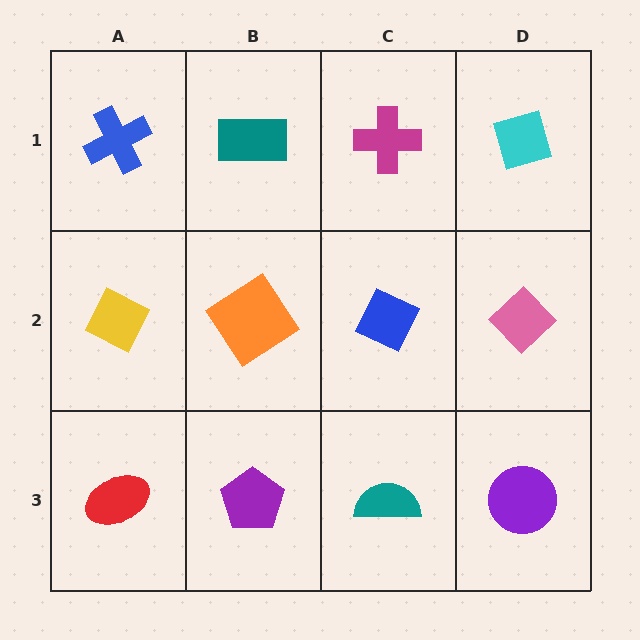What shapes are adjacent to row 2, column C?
A magenta cross (row 1, column C), a teal semicircle (row 3, column C), an orange diamond (row 2, column B), a pink diamond (row 2, column D).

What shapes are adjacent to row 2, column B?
A teal rectangle (row 1, column B), a purple pentagon (row 3, column B), a yellow diamond (row 2, column A), a blue diamond (row 2, column C).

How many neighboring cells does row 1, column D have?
2.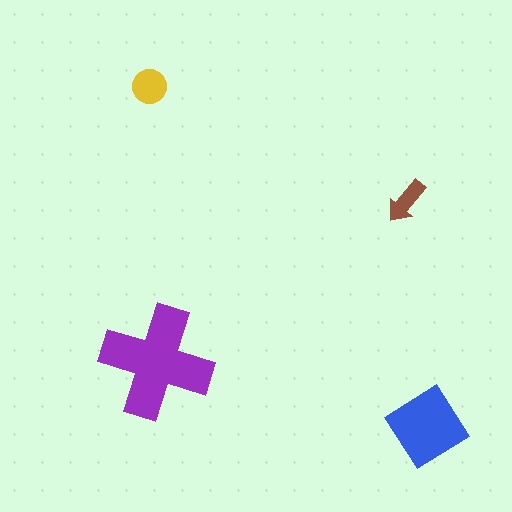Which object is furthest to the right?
The blue diamond is rightmost.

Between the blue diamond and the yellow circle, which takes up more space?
The blue diamond.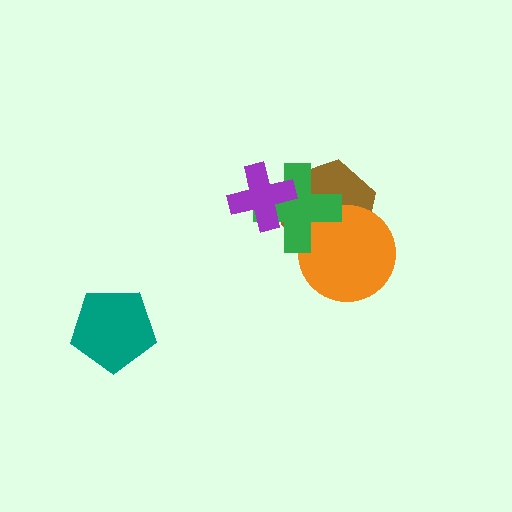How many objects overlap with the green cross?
3 objects overlap with the green cross.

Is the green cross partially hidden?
Yes, it is partially covered by another shape.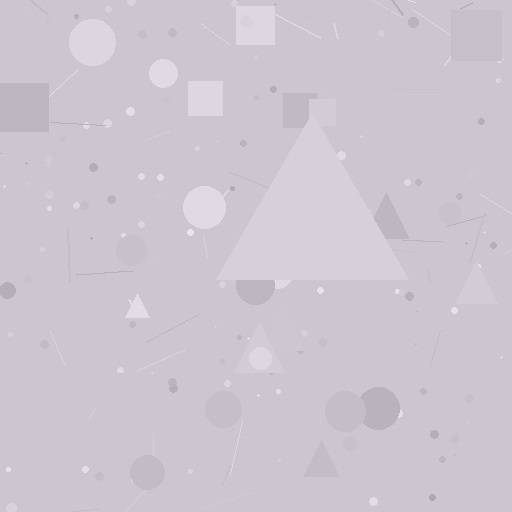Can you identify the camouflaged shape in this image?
The camouflaged shape is a triangle.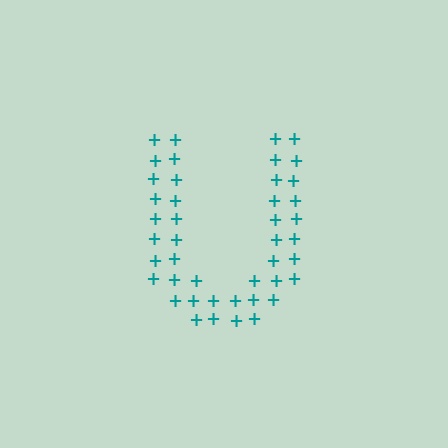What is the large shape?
The large shape is the letter U.